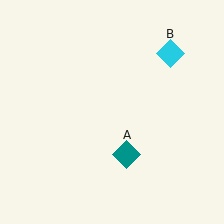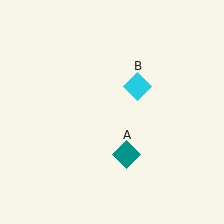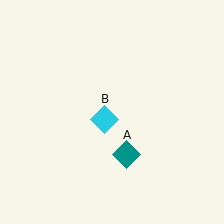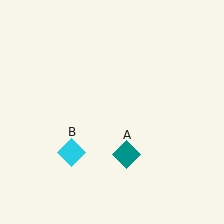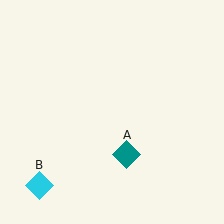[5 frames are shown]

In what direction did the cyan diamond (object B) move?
The cyan diamond (object B) moved down and to the left.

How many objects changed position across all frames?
1 object changed position: cyan diamond (object B).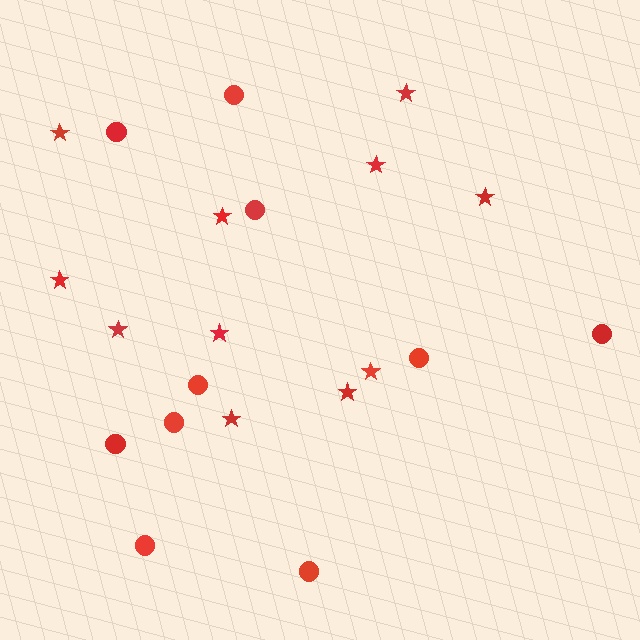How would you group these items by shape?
There are 2 groups: one group of stars (11) and one group of circles (10).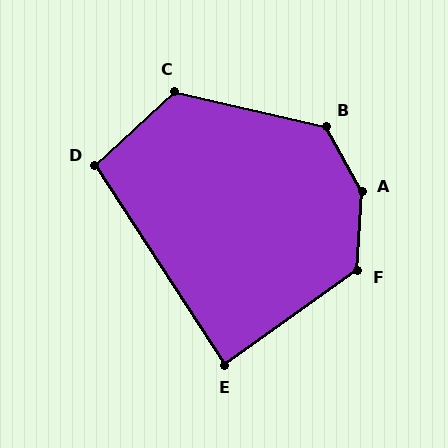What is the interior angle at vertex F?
Approximately 129 degrees (obtuse).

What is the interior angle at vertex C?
Approximately 124 degrees (obtuse).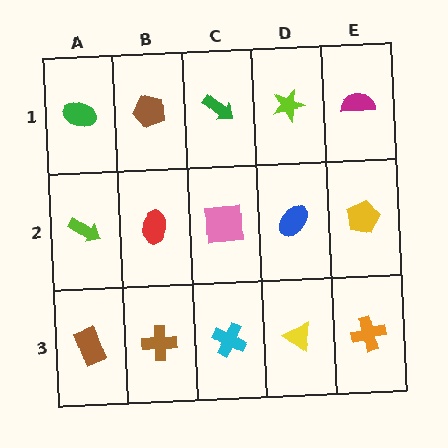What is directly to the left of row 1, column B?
A green ellipse.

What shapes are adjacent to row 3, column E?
A yellow pentagon (row 2, column E), a yellow triangle (row 3, column D).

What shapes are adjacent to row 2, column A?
A green ellipse (row 1, column A), a brown rectangle (row 3, column A), a red ellipse (row 2, column B).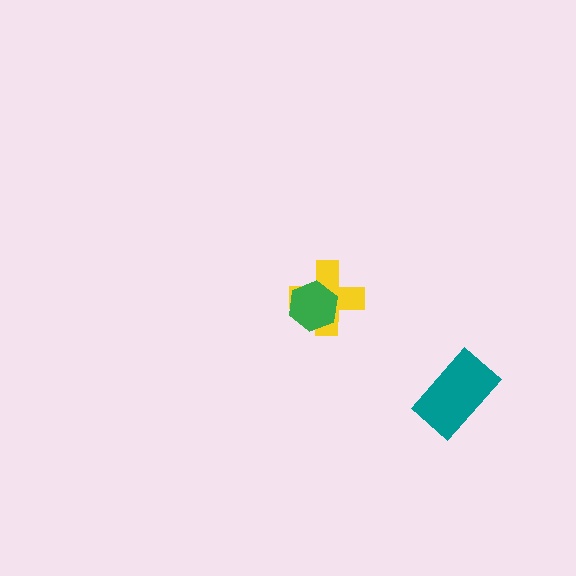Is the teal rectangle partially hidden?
No, no other shape covers it.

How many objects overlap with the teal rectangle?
0 objects overlap with the teal rectangle.